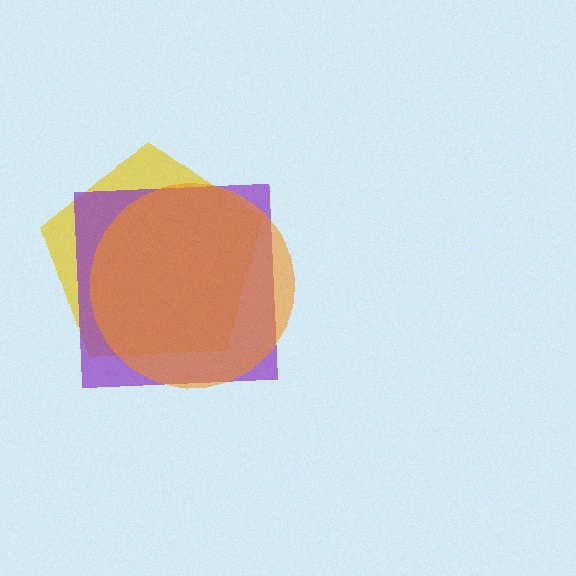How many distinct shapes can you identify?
There are 3 distinct shapes: a yellow pentagon, a purple square, an orange circle.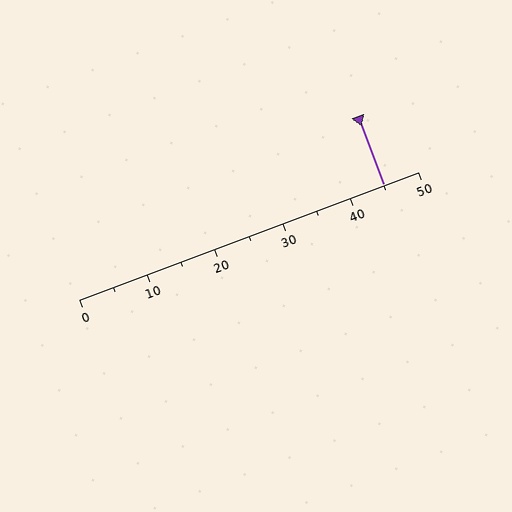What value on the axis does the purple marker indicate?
The marker indicates approximately 45.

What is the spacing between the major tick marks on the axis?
The major ticks are spaced 10 apart.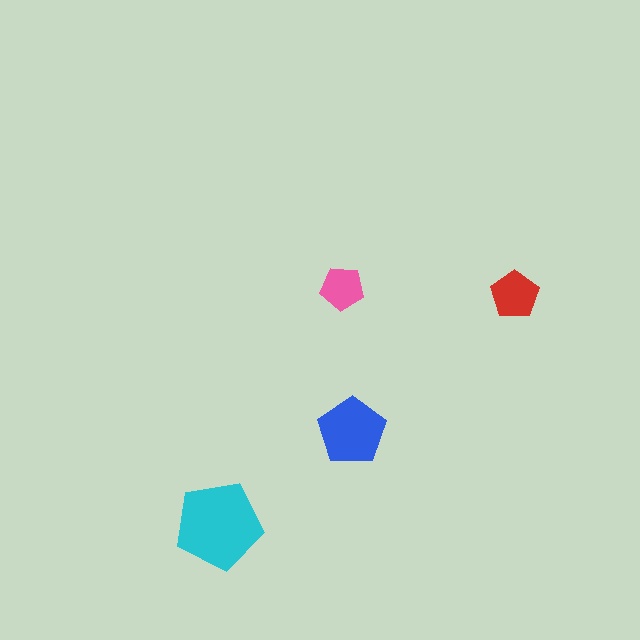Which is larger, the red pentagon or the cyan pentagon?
The cyan one.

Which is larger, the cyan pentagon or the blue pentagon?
The cyan one.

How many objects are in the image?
There are 4 objects in the image.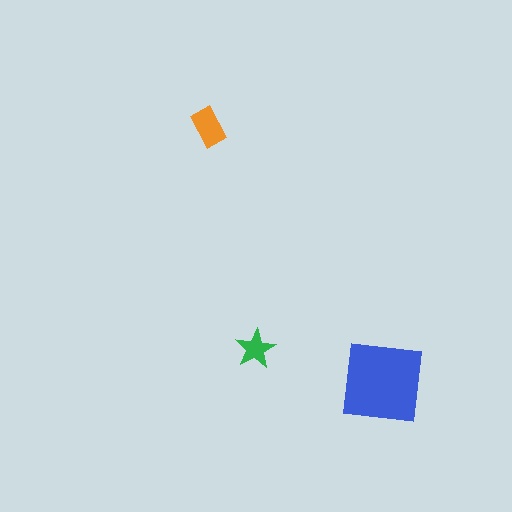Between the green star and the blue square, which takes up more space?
The blue square.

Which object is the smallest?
The green star.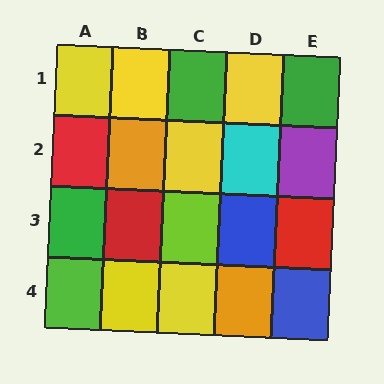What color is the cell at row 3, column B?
Red.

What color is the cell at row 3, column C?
Lime.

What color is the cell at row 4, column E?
Blue.